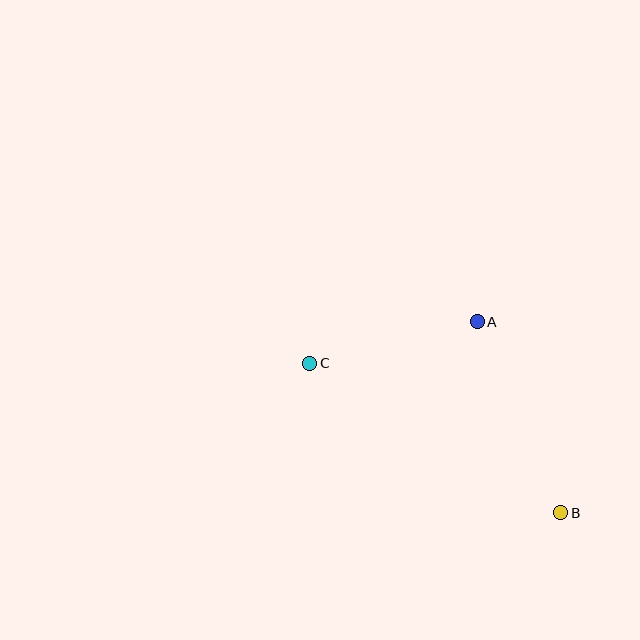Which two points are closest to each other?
Points A and C are closest to each other.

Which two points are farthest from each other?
Points B and C are farthest from each other.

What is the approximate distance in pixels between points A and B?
The distance between A and B is approximately 208 pixels.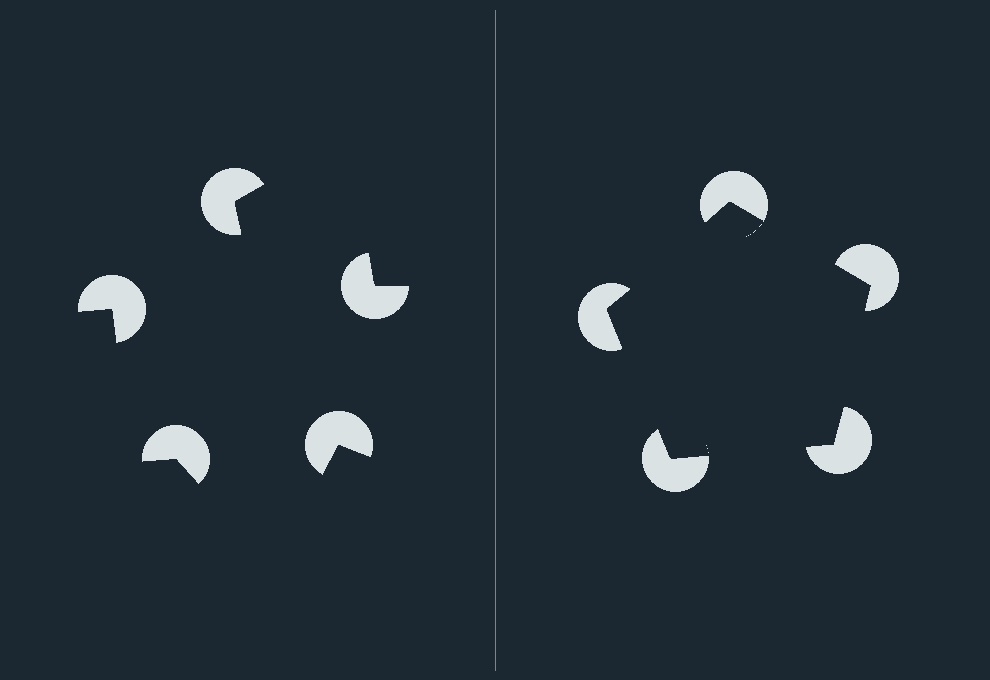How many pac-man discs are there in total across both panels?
10 — 5 on each side.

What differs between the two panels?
The pac-man discs are positioned identically on both sides; only the wedge orientations differ. On the right they align to a pentagon; on the left they are misaligned.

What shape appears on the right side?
An illusory pentagon.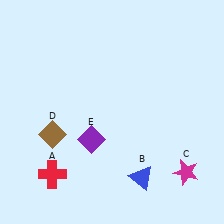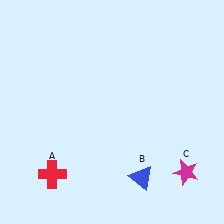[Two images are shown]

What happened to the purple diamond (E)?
The purple diamond (E) was removed in Image 2. It was in the bottom-left area of Image 1.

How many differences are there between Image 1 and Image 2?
There are 2 differences between the two images.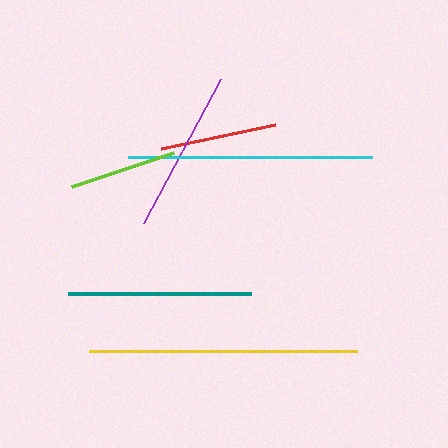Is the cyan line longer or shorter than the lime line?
The cyan line is longer than the lime line.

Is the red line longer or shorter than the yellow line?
The yellow line is longer than the red line.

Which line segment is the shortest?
The lime line is the shortest at approximately 107 pixels.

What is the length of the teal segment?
The teal segment is approximately 183 pixels long.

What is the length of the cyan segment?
The cyan segment is approximately 245 pixels long.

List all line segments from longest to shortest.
From longest to shortest: yellow, cyan, teal, purple, red, lime.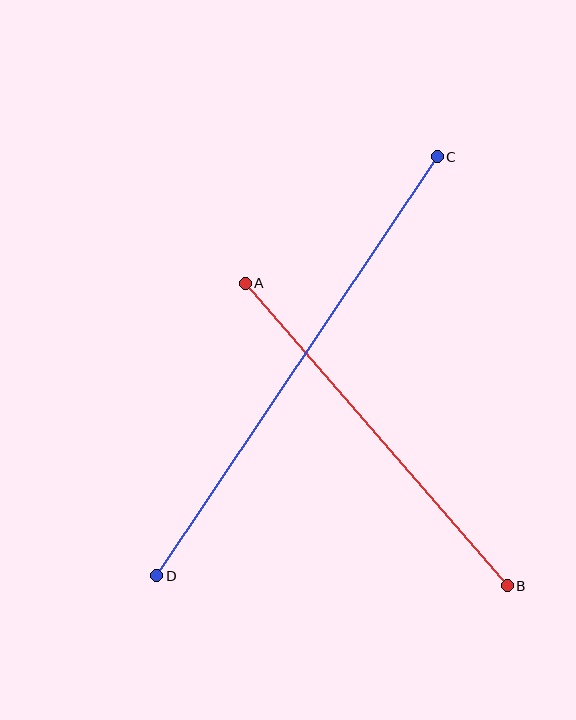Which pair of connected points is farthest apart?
Points C and D are farthest apart.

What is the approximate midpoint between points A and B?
The midpoint is at approximately (376, 434) pixels.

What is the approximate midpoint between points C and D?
The midpoint is at approximately (297, 366) pixels.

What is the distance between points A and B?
The distance is approximately 400 pixels.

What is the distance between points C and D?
The distance is approximately 504 pixels.